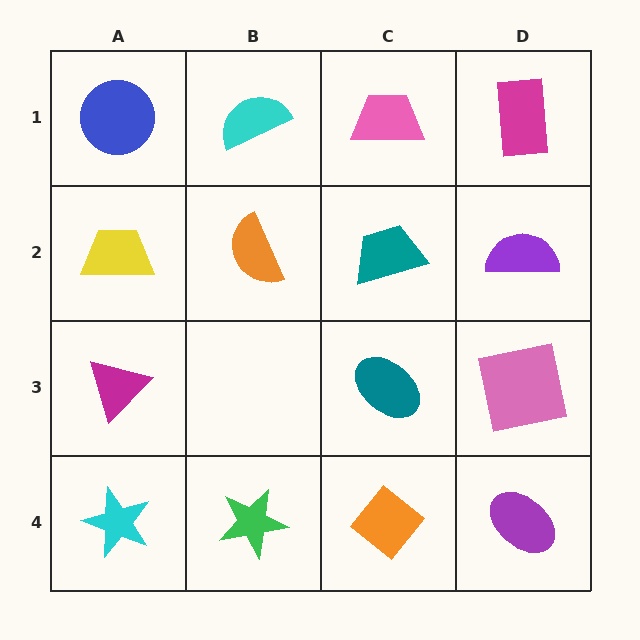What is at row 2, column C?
A teal trapezoid.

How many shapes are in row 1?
4 shapes.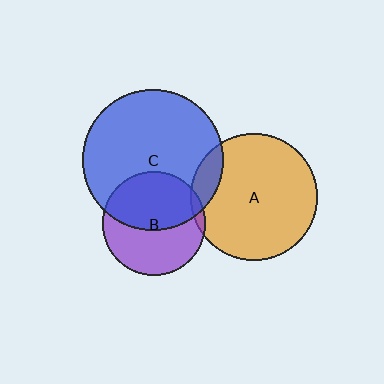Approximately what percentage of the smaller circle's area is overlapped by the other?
Approximately 10%.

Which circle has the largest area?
Circle C (blue).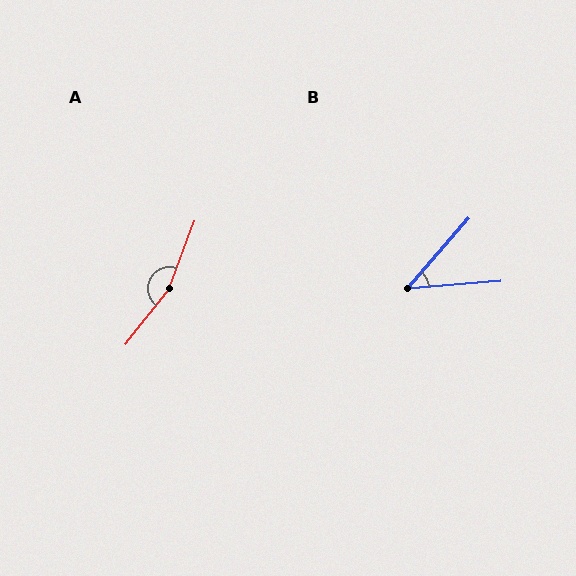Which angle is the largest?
A, at approximately 162 degrees.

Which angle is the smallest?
B, at approximately 44 degrees.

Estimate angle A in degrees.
Approximately 162 degrees.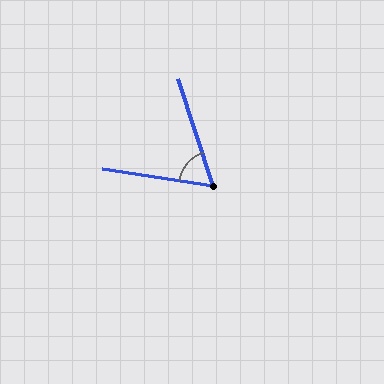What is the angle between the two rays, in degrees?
Approximately 63 degrees.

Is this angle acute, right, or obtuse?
It is acute.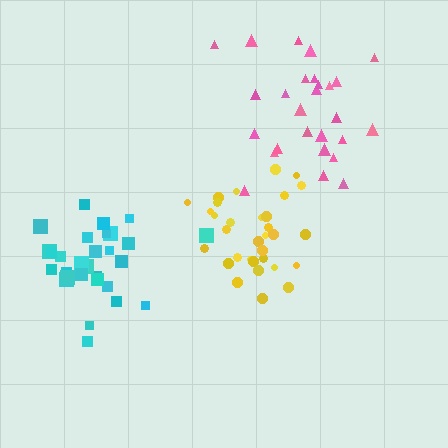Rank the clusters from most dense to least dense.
yellow, cyan, pink.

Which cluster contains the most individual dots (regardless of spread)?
Yellow (34).